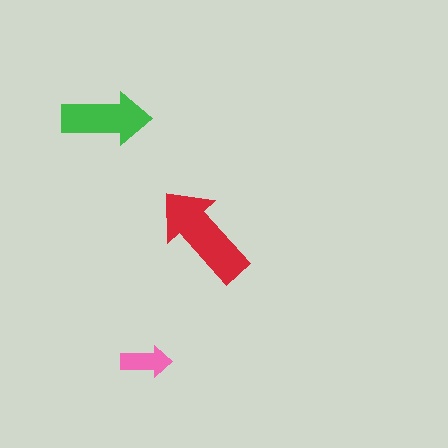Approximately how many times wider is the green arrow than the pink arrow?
About 1.5 times wider.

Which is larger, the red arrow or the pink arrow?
The red one.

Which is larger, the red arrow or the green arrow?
The red one.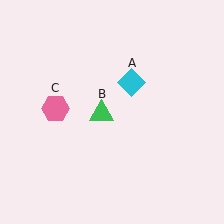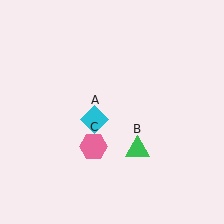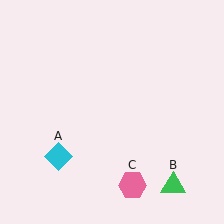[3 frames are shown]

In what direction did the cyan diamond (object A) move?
The cyan diamond (object A) moved down and to the left.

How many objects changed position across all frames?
3 objects changed position: cyan diamond (object A), green triangle (object B), pink hexagon (object C).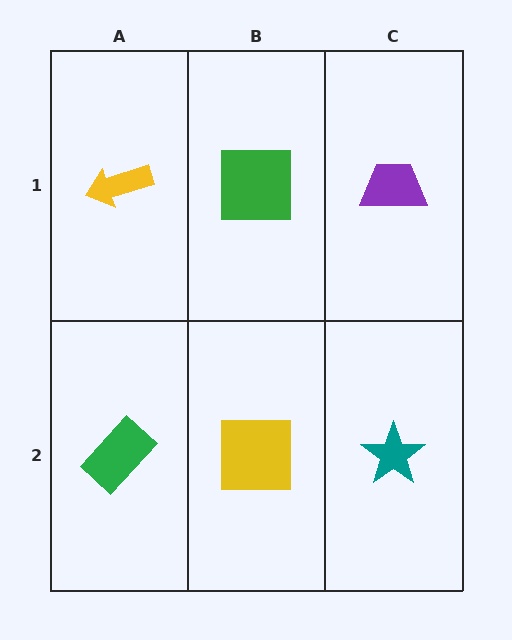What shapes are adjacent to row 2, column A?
A yellow arrow (row 1, column A), a yellow square (row 2, column B).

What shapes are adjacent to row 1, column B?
A yellow square (row 2, column B), a yellow arrow (row 1, column A), a purple trapezoid (row 1, column C).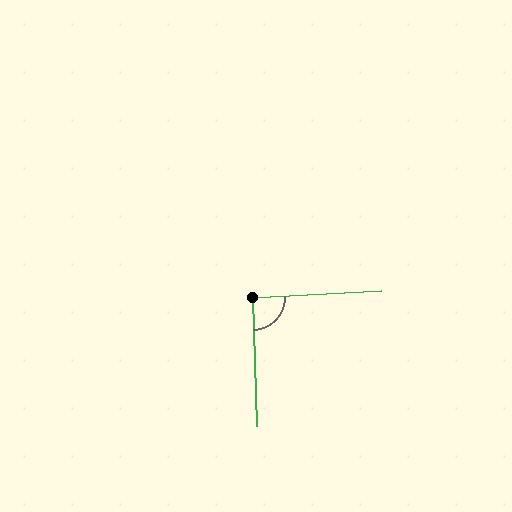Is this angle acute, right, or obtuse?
It is approximately a right angle.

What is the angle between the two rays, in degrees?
Approximately 91 degrees.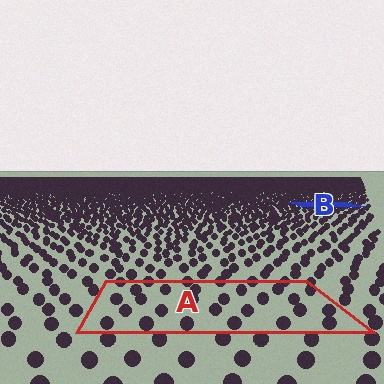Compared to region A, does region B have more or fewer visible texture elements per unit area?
Region B has more texture elements per unit area — they are packed more densely because it is farther away.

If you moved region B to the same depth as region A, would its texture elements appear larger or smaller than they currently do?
They would appear larger. At a closer depth, the same texture elements are projected at a bigger on-screen size.